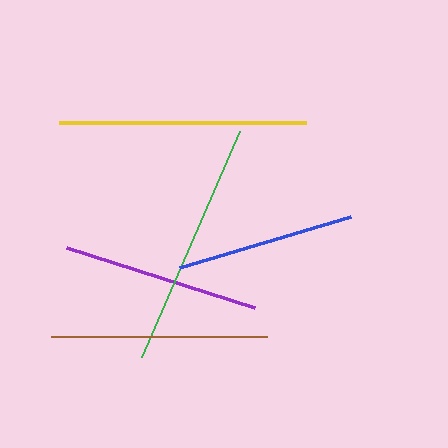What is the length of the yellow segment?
The yellow segment is approximately 247 pixels long.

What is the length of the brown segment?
The brown segment is approximately 216 pixels long.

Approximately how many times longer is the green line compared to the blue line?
The green line is approximately 1.4 times the length of the blue line.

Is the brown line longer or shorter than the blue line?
The brown line is longer than the blue line.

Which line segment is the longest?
The yellow line is the longest at approximately 247 pixels.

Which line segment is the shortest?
The blue line is the shortest at approximately 179 pixels.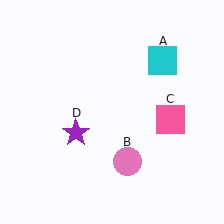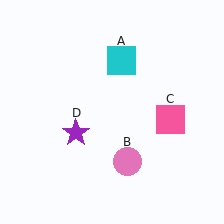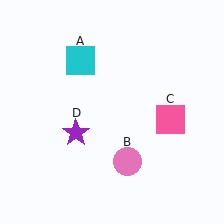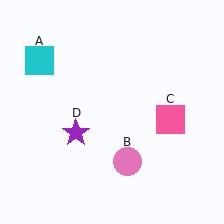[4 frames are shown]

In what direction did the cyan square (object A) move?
The cyan square (object A) moved left.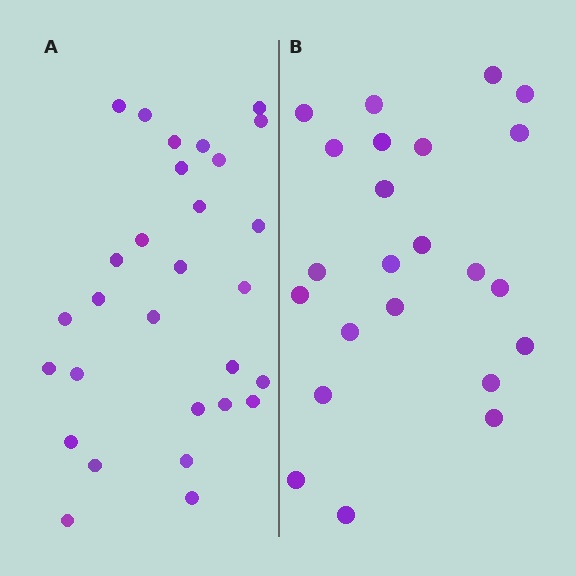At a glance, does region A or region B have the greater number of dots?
Region A (the left region) has more dots.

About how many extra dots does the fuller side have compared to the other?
Region A has about 6 more dots than region B.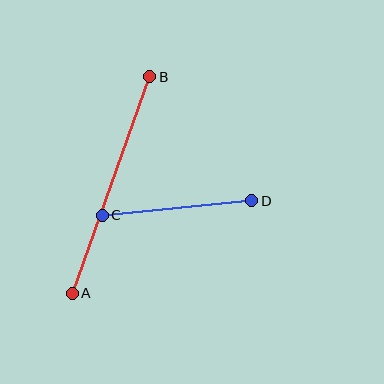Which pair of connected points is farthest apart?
Points A and B are farthest apart.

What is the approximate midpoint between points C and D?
The midpoint is at approximately (177, 208) pixels.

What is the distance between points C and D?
The distance is approximately 150 pixels.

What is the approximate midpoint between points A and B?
The midpoint is at approximately (111, 185) pixels.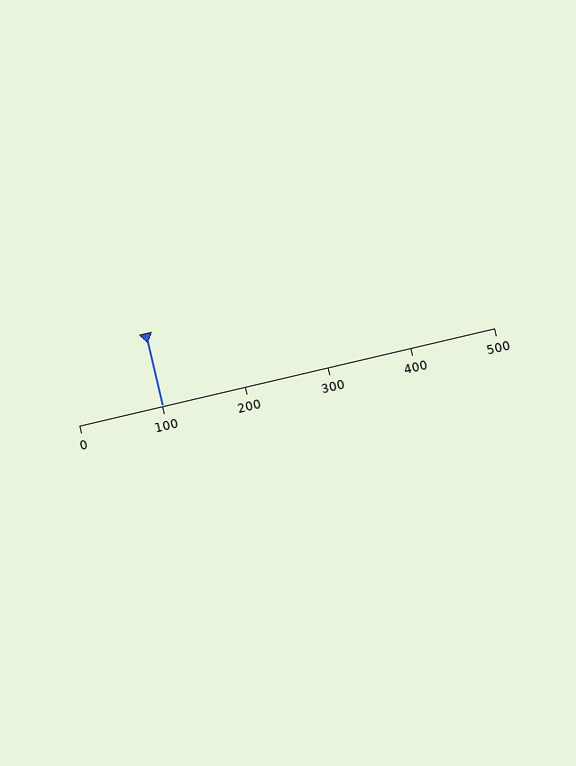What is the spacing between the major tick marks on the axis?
The major ticks are spaced 100 apart.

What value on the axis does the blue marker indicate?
The marker indicates approximately 100.